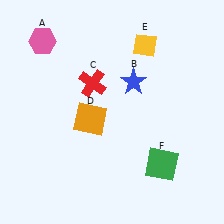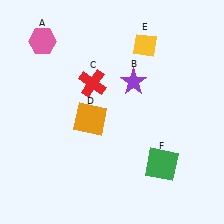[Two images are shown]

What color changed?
The star (B) changed from blue in Image 1 to purple in Image 2.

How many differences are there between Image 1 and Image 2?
There is 1 difference between the two images.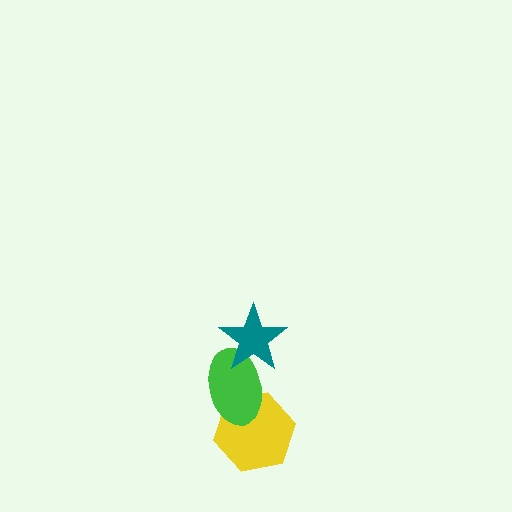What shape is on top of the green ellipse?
The teal star is on top of the green ellipse.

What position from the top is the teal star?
The teal star is 1st from the top.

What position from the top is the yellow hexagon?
The yellow hexagon is 3rd from the top.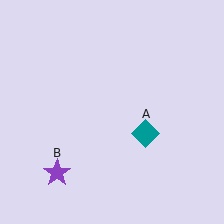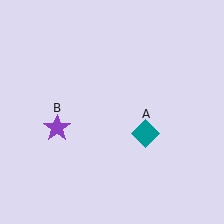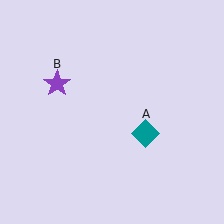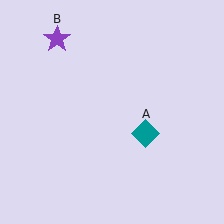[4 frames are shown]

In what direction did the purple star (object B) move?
The purple star (object B) moved up.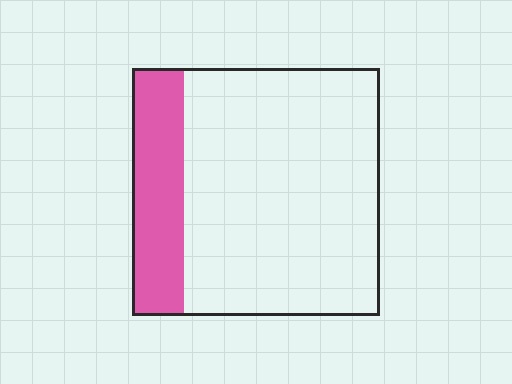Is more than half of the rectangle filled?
No.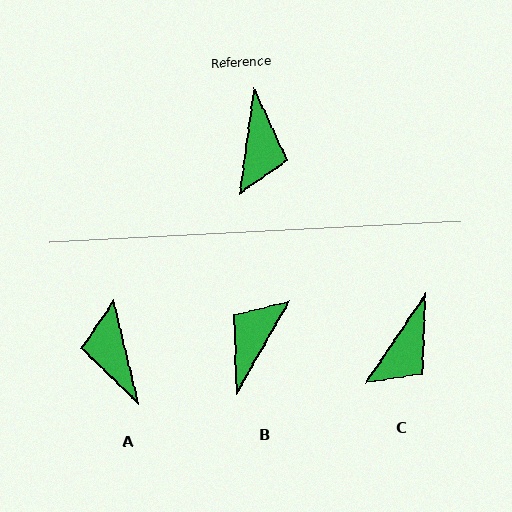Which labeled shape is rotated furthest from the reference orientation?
A, about 159 degrees away.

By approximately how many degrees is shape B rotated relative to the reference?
Approximately 158 degrees counter-clockwise.